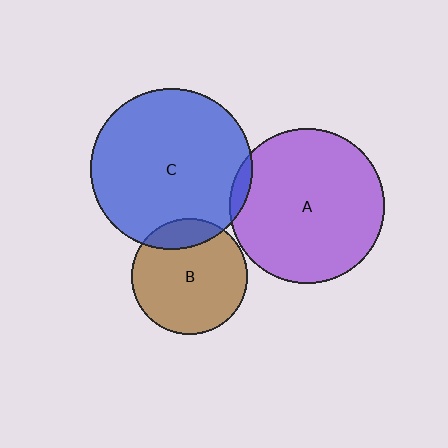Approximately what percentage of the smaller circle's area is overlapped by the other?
Approximately 5%.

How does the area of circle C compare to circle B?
Approximately 1.9 times.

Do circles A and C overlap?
Yes.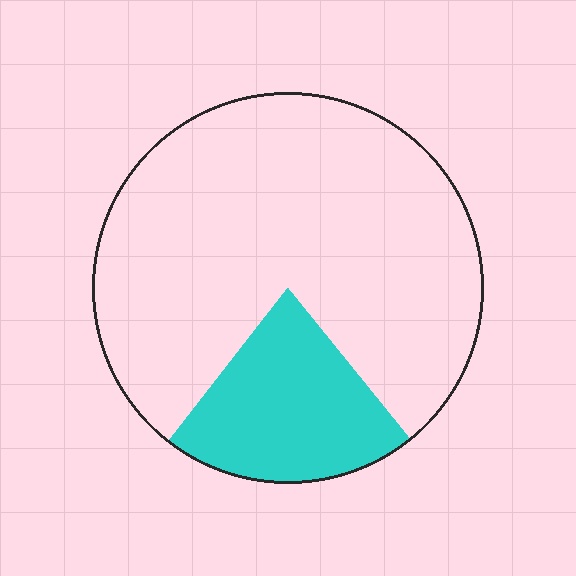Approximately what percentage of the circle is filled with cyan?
Approximately 20%.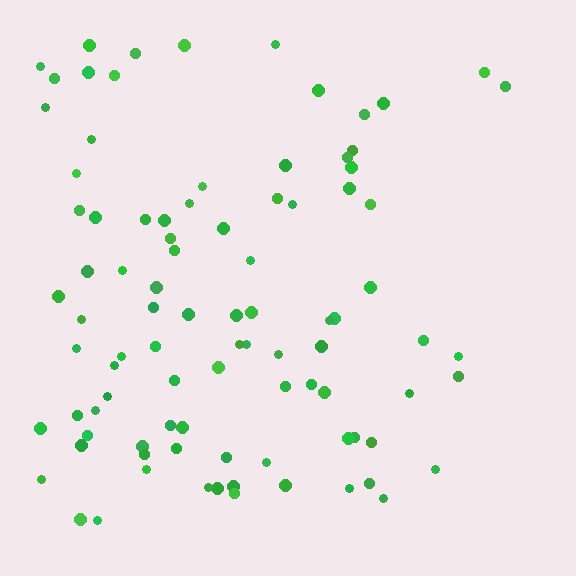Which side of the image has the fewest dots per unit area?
The right.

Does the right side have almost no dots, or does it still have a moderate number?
Still a moderate number, just noticeably fewer than the left.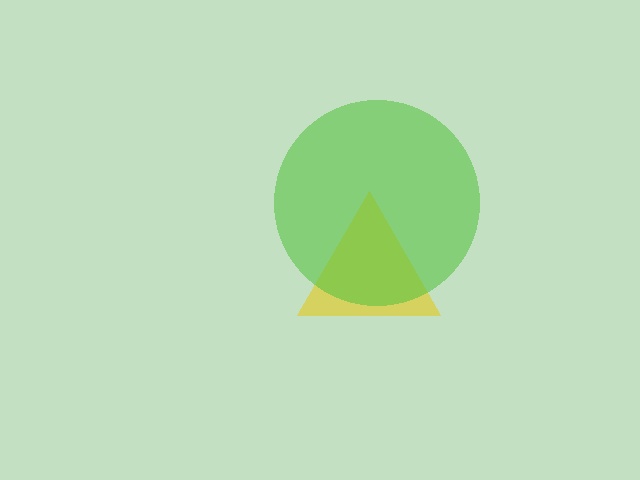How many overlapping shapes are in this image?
There are 2 overlapping shapes in the image.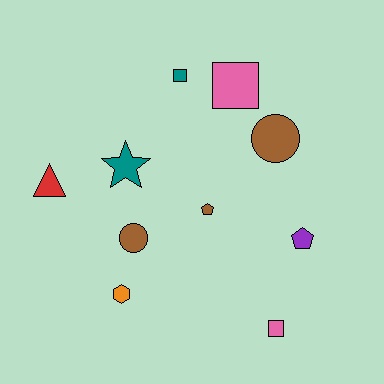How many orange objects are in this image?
There is 1 orange object.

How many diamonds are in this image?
There are no diamonds.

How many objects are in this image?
There are 10 objects.